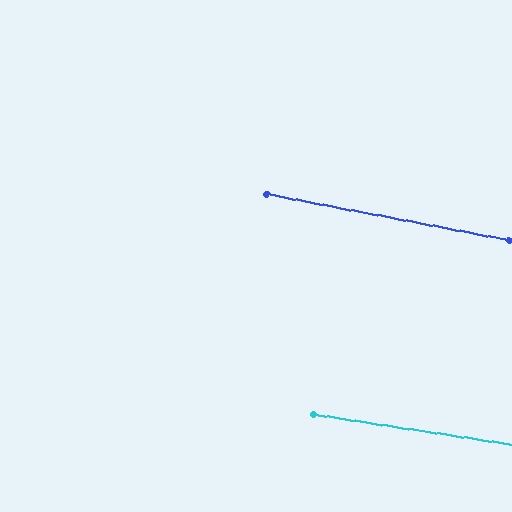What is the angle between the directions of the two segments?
Approximately 2 degrees.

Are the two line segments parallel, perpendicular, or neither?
Parallel — their directions differ by only 1.9°.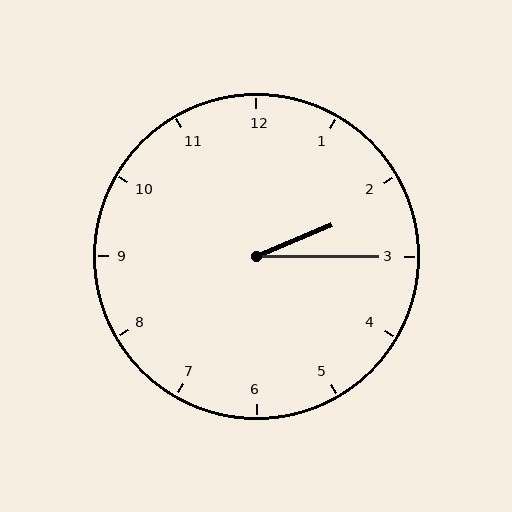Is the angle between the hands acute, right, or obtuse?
It is acute.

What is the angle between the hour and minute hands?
Approximately 22 degrees.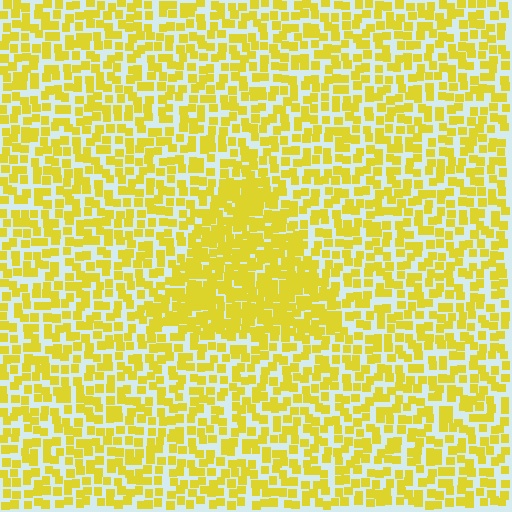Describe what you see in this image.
The image contains small yellow elements arranged at two different densities. A triangle-shaped region is visible where the elements are more densely packed than the surrounding area.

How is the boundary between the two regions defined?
The boundary is defined by a change in element density (approximately 1.8x ratio). All elements are the same color, size, and shape.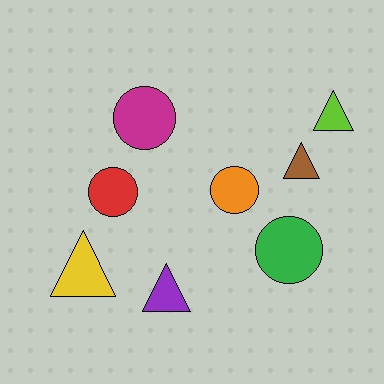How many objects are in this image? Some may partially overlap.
There are 8 objects.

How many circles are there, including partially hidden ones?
There are 4 circles.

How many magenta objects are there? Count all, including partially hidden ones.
There is 1 magenta object.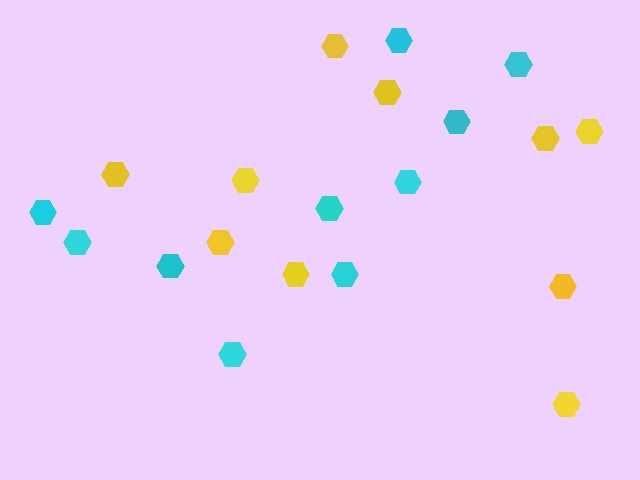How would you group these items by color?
There are 2 groups: one group of cyan hexagons (10) and one group of yellow hexagons (10).